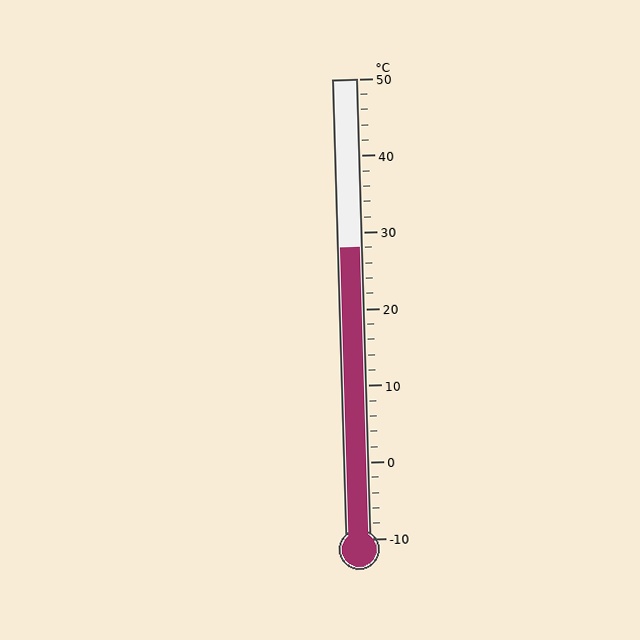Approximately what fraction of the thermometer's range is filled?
The thermometer is filled to approximately 65% of its range.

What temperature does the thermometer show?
The thermometer shows approximately 28°C.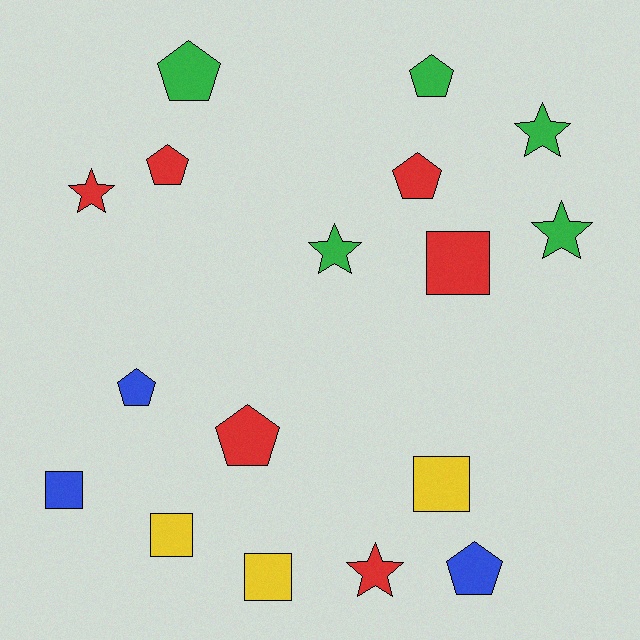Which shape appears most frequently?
Pentagon, with 7 objects.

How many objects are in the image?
There are 17 objects.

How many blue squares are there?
There is 1 blue square.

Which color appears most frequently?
Red, with 6 objects.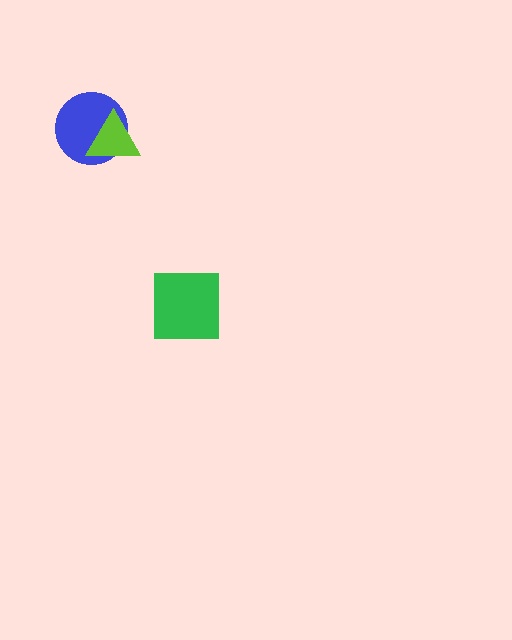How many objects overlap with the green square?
0 objects overlap with the green square.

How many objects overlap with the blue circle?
1 object overlaps with the blue circle.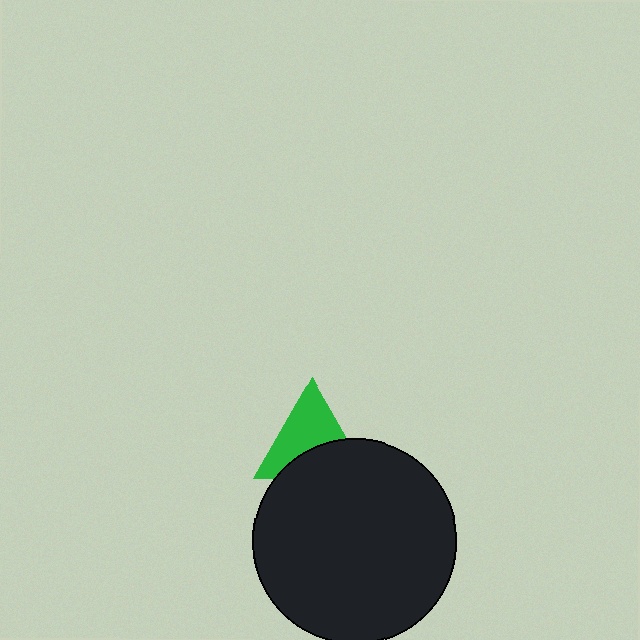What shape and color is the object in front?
The object in front is a black circle.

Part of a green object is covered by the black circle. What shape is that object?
It is a triangle.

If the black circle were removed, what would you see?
You would see the complete green triangle.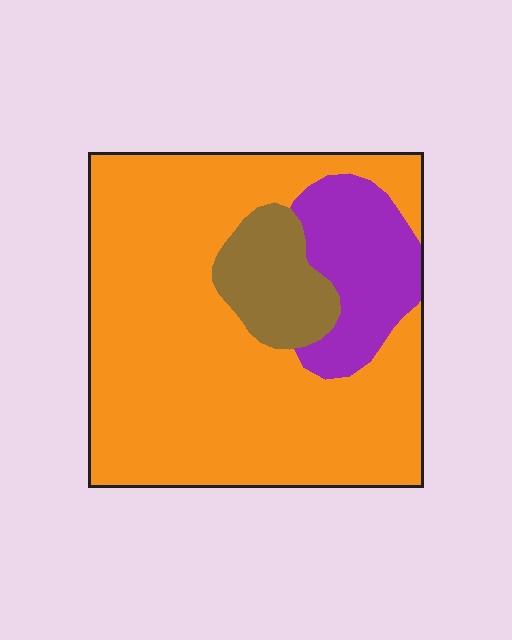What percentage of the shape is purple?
Purple covers about 15% of the shape.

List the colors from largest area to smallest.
From largest to smallest: orange, purple, brown.